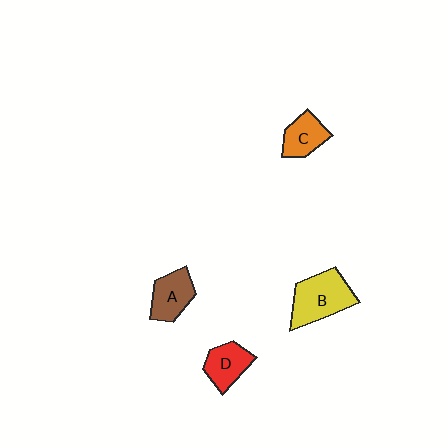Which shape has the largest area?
Shape B (yellow).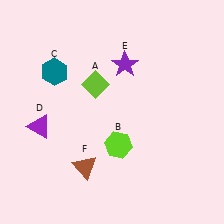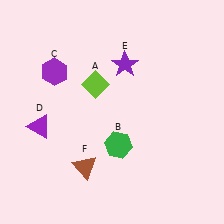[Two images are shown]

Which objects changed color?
B changed from lime to green. C changed from teal to purple.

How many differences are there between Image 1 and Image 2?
There are 2 differences between the two images.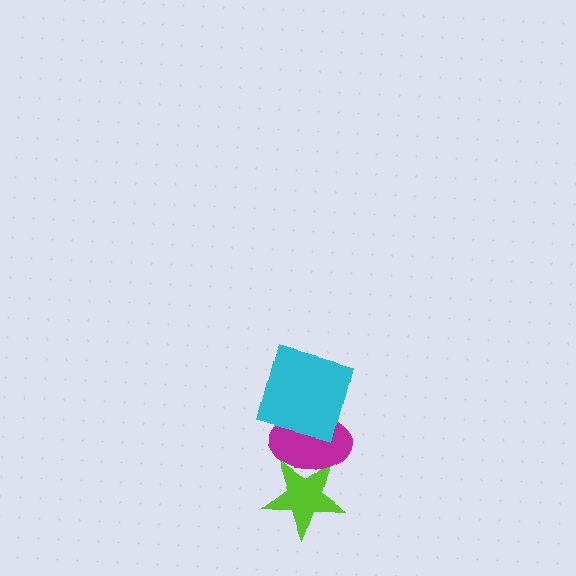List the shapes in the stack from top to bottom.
From top to bottom: the cyan square, the magenta ellipse, the lime star.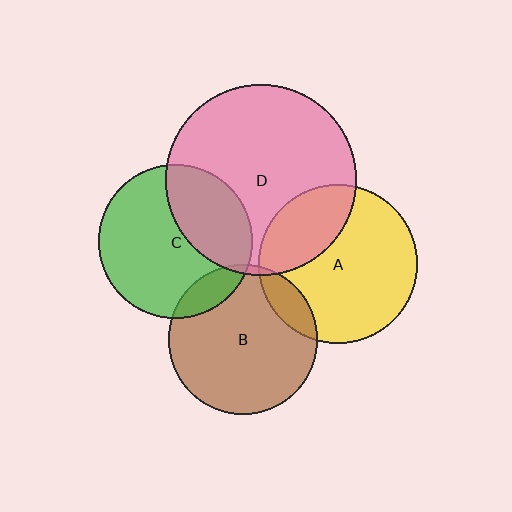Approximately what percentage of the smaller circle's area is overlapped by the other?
Approximately 5%.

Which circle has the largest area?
Circle D (pink).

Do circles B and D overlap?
Yes.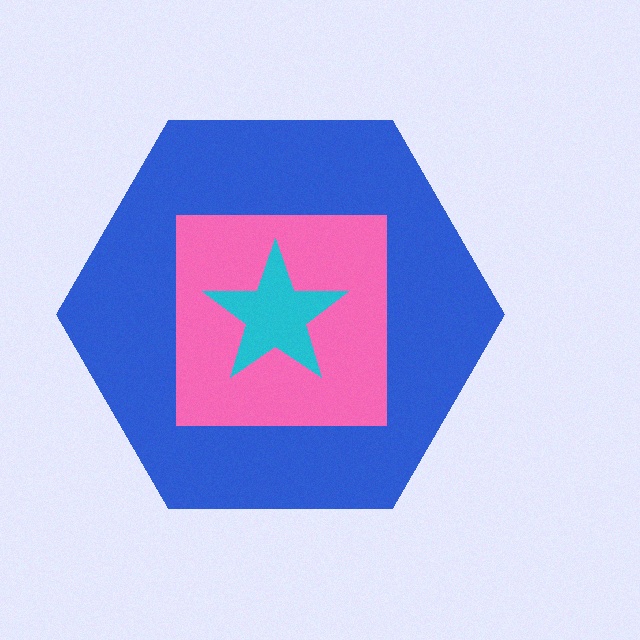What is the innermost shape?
The cyan star.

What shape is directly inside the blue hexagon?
The pink square.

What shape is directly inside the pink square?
The cyan star.